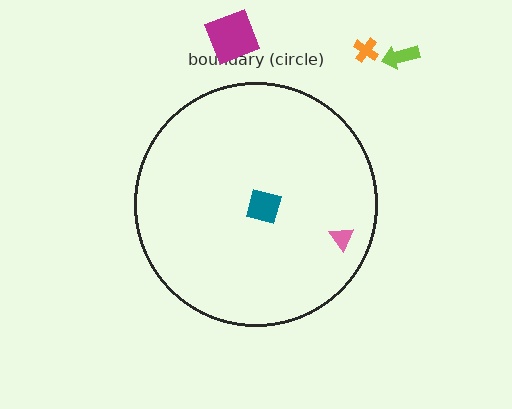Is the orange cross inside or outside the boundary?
Outside.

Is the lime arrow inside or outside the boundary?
Outside.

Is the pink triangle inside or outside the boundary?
Inside.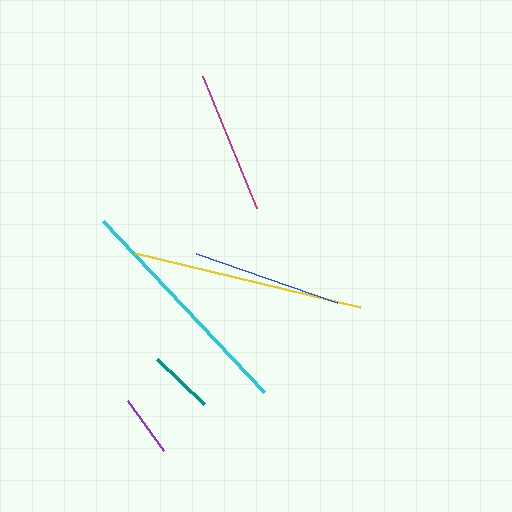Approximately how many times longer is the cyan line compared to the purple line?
The cyan line is approximately 3.9 times the length of the purple line.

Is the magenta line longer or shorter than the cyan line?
The cyan line is longer than the magenta line.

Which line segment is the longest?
The cyan line is the longest at approximately 235 pixels.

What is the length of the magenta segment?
The magenta segment is approximately 142 pixels long.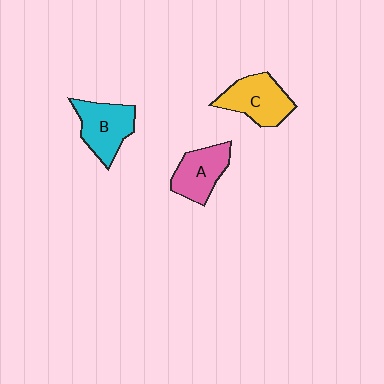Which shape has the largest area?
Shape C (yellow).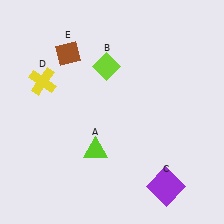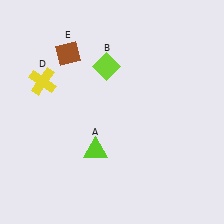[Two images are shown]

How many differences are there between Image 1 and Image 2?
There is 1 difference between the two images.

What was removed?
The purple square (C) was removed in Image 2.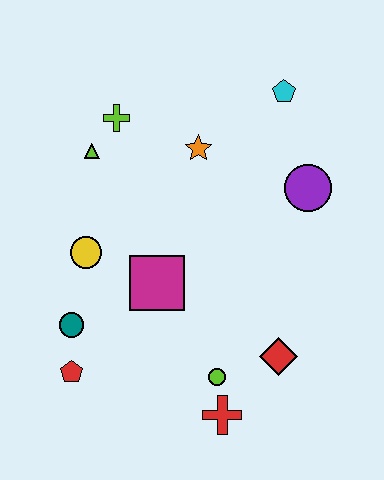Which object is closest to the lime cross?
The lime triangle is closest to the lime cross.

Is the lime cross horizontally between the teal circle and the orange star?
Yes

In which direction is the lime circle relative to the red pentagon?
The lime circle is to the right of the red pentagon.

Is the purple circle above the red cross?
Yes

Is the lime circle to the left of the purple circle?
Yes